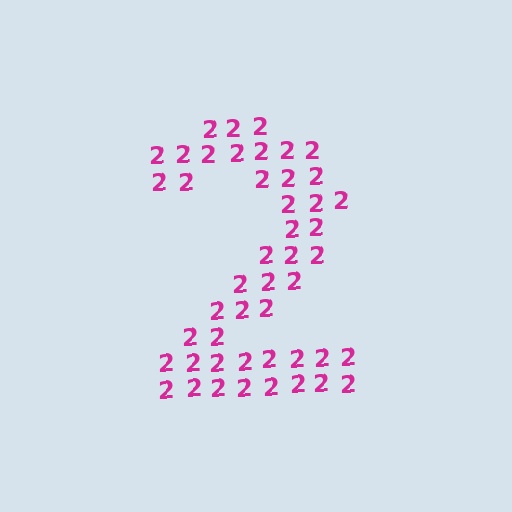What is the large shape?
The large shape is the digit 2.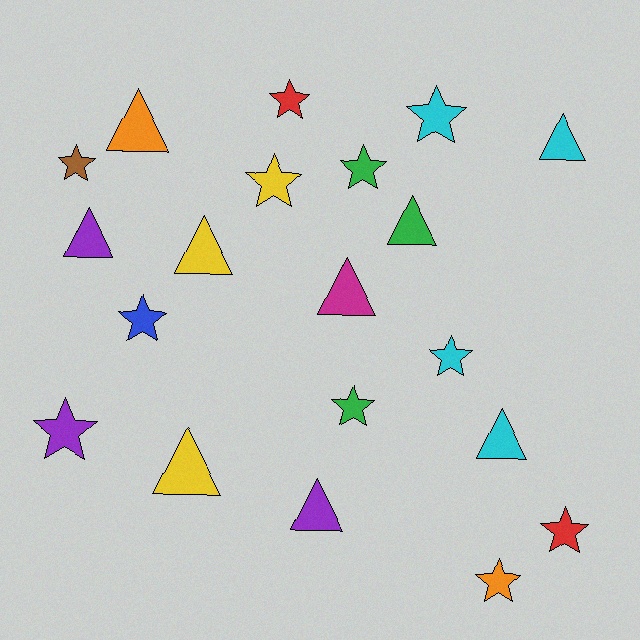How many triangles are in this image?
There are 9 triangles.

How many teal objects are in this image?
There are no teal objects.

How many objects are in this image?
There are 20 objects.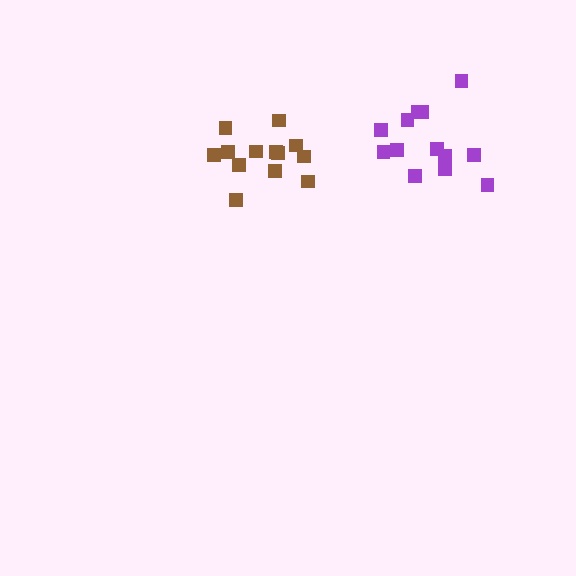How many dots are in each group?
Group 1: 13 dots, Group 2: 13 dots (26 total).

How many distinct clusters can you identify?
There are 2 distinct clusters.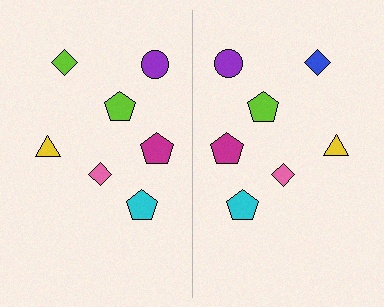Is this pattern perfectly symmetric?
No, the pattern is not perfectly symmetric. The blue diamond on the right side breaks the symmetry — its mirror counterpart is lime.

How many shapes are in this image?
There are 14 shapes in this image.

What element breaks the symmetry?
The blue diamond on the right side breaks the symmetry — its mirror counterpart is lime.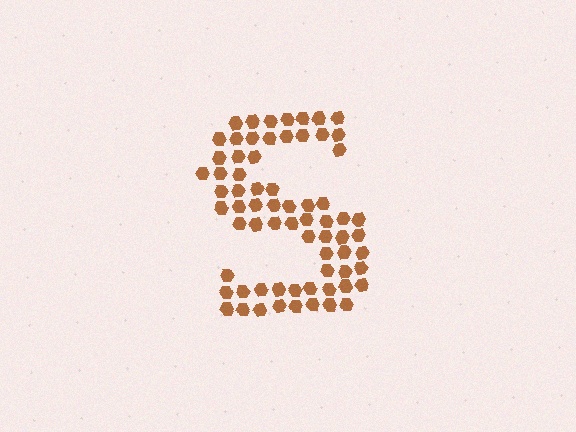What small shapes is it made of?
It is made of small hexagons.